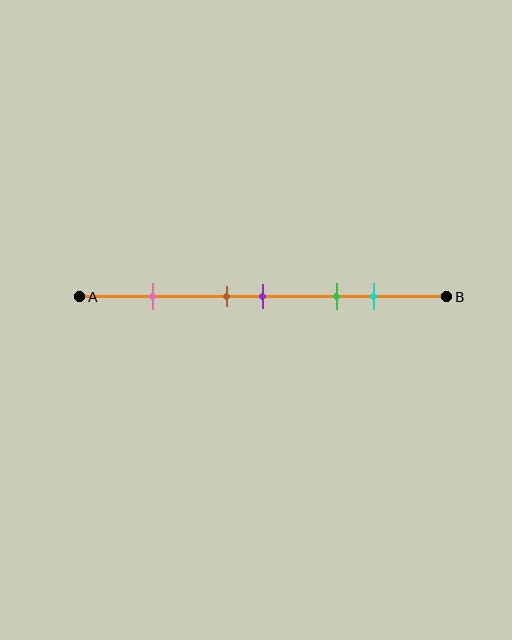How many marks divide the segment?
There are 5 marks dividing the segment.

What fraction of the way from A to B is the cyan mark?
The cyan mark is approximately 80% (0.8) of the way from A to B.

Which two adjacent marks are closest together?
The brown and purple marks are the closest adjacent pair.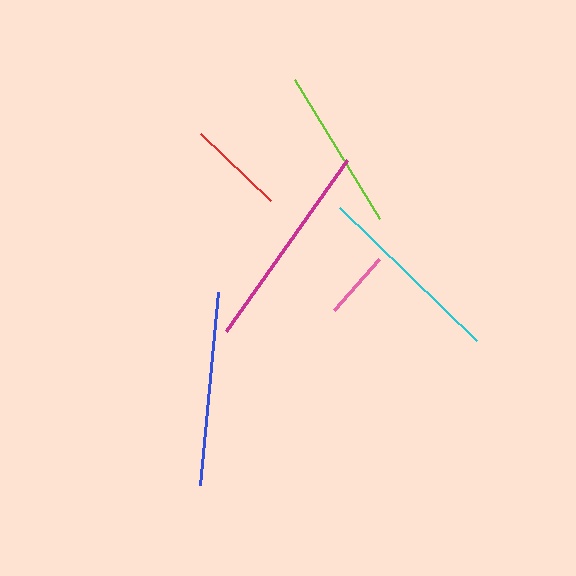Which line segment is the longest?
The magenta line is the longest at approximately 209 pixels.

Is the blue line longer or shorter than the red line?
The blue line is longer than the red line.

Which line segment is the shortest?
The pink line is the shortest at approximately 68 pixels.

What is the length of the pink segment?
The pink segment is approximately 68 pixels long.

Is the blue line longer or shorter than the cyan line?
The blue line is longer than the cyan line.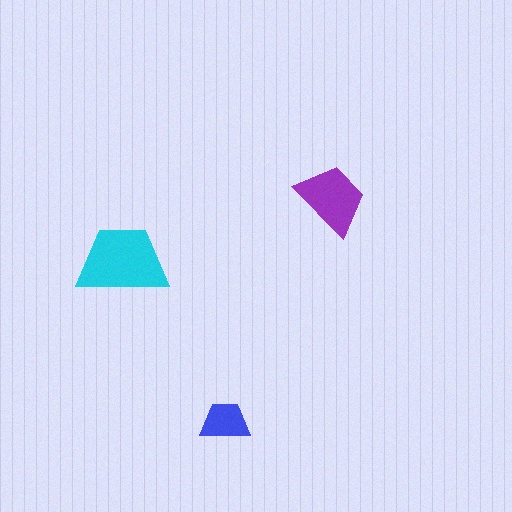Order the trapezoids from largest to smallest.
the cyan one, the purple one, the blue one.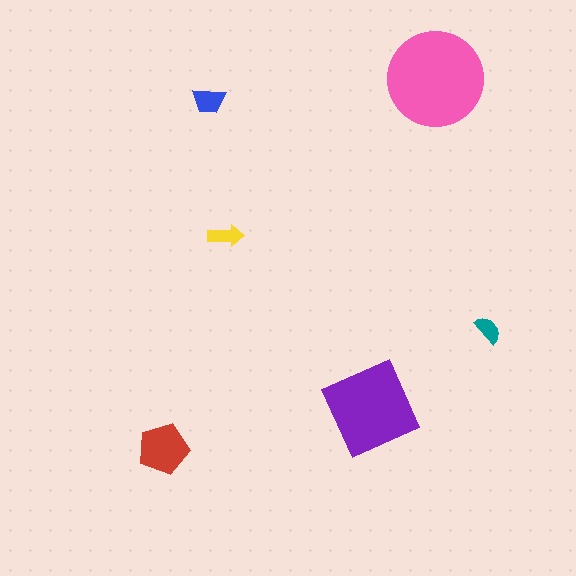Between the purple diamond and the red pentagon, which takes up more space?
The purple diamond.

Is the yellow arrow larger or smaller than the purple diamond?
Smaller.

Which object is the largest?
The pink circle.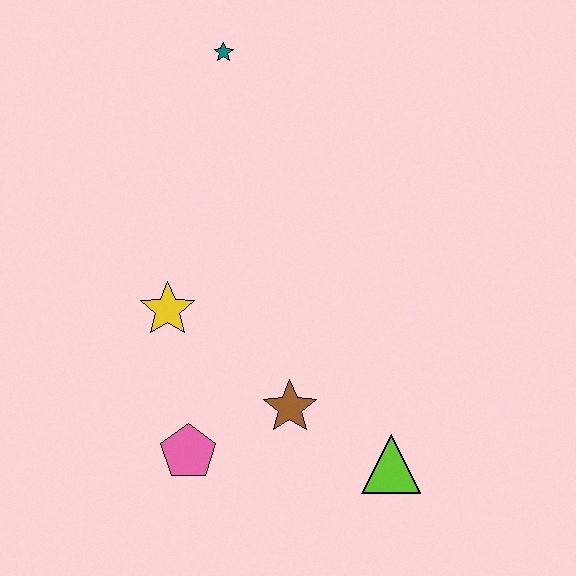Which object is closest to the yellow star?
The pink pentagon is closest to the yellow star.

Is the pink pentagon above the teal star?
No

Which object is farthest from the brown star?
The teal star is farthest from the brown star.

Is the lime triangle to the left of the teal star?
No